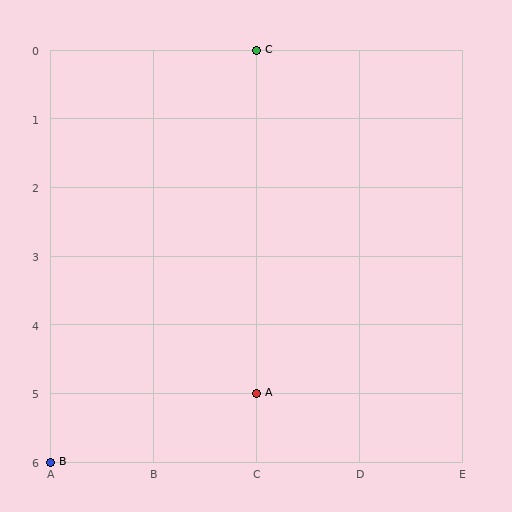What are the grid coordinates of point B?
Point B is at grid coordinates (A, 6).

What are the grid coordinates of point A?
Point A is at grid coordinates (C, 5).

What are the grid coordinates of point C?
Point C is at grid coordinates (C, 0).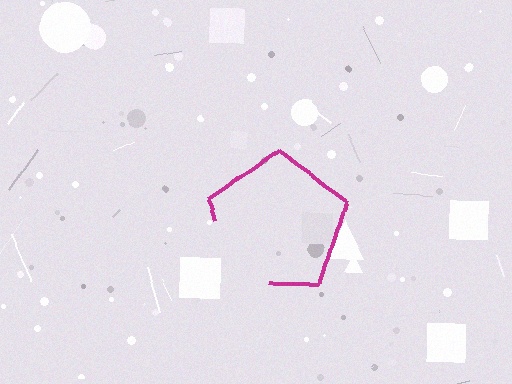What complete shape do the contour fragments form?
The contour fragments form a pentagon.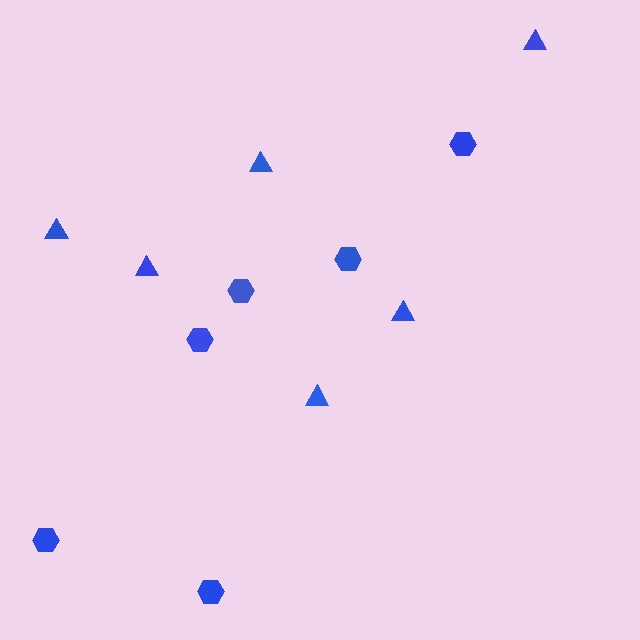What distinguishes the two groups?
There are 2 groups: one group of hexagons (6) and one group of triangles (6).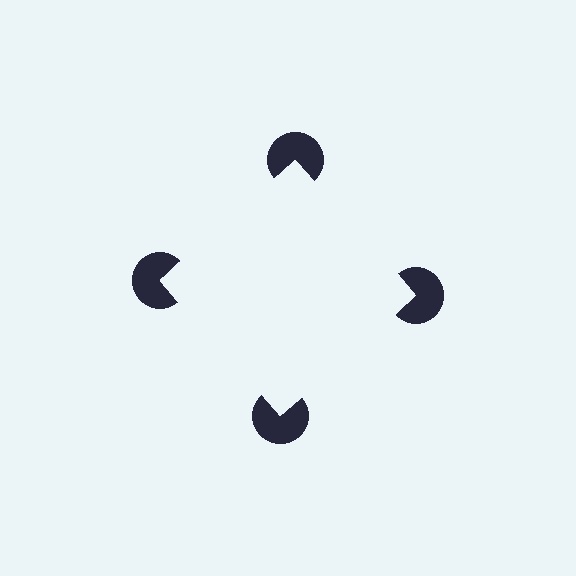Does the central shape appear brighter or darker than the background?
It typically appears slightly brighter than the background, even though no actual brightness change is drawn.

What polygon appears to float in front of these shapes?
An illusory square — its edges are inferred from the aligned wedge cuts in the pac-man discs, not physically drawn.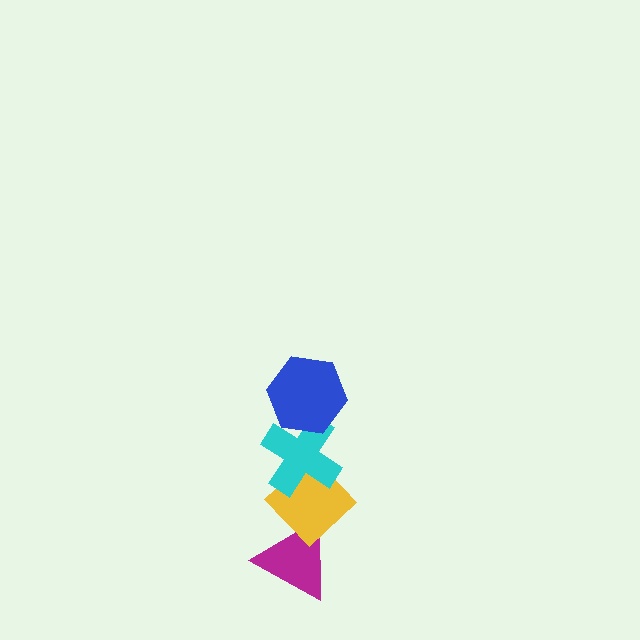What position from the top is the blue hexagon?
The blue hexagon is 1st from the top.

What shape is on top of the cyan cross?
The blue hexagon is on top of the cyan cross.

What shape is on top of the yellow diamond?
The cyan cross is on top of the yellow diamond.